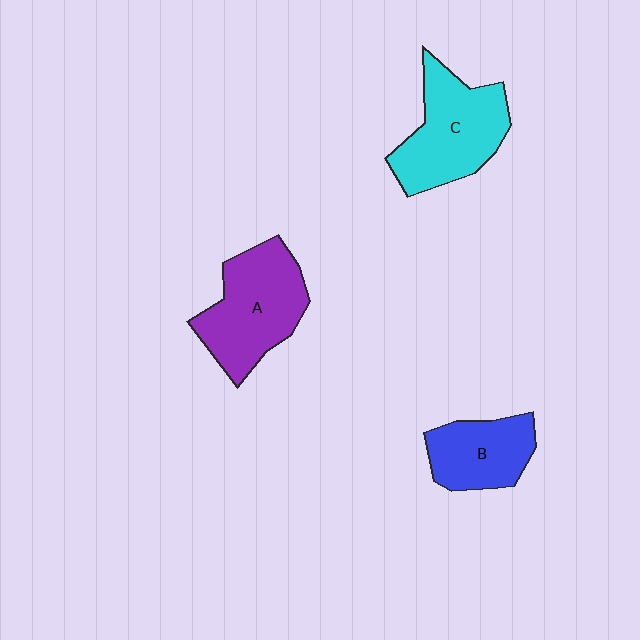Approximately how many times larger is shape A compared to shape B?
Approximately 1.5 times.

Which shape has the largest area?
Shape A (purple).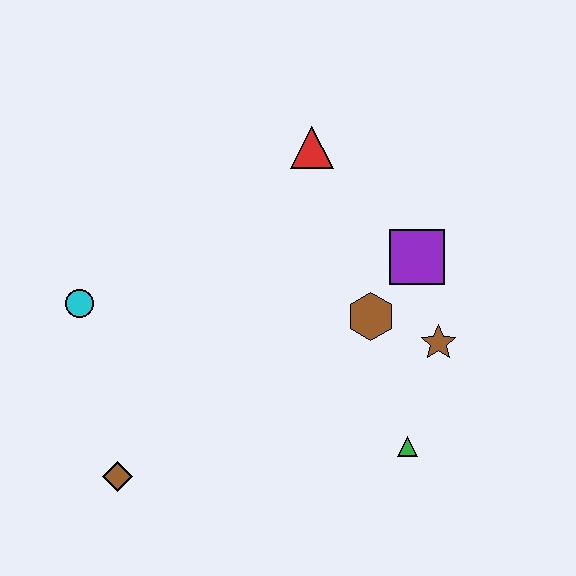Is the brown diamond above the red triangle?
No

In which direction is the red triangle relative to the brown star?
The red triangle is above the brown star.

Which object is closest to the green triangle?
The brown star is closest to the green triangle.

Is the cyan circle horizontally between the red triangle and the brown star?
No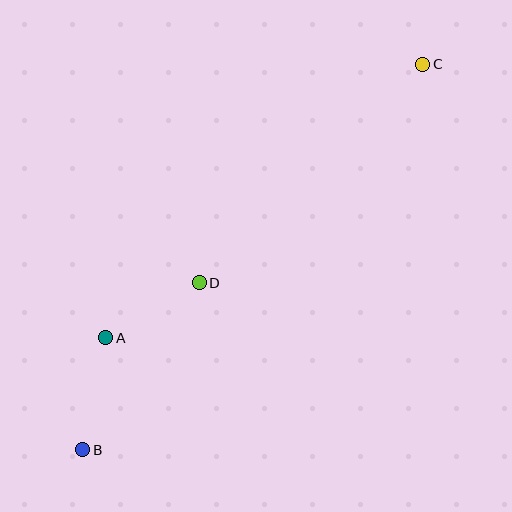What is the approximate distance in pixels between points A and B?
The distance between A and B is approximately 114 pixels.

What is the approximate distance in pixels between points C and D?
The distance between C and D is approximately 313 pixels.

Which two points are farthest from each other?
Points B and C are farthest from each other.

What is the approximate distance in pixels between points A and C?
The distance between A and C is approximately 419 pixels.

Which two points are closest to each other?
Points A and D are closest to each other.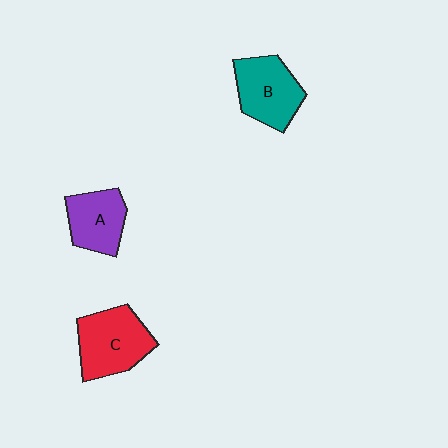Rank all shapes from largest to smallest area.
From largest to smallest: C (red), B (teal), A (purple).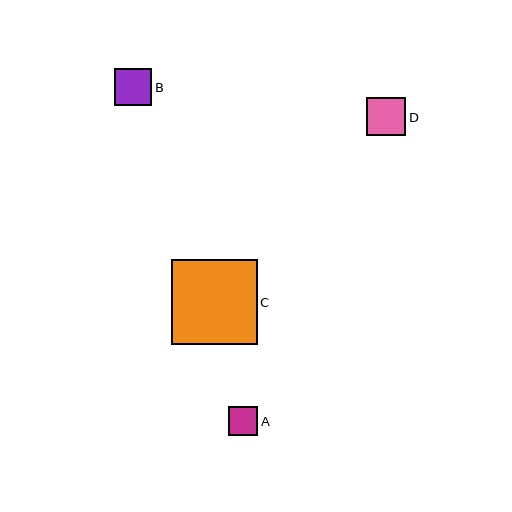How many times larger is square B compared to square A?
Square B is approximately 1.3 times the size of square A.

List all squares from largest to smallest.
From largest to smallest: C, D, B, A.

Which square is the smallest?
Square A is the smallest with a size of approximately 29 pixels.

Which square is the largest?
Square C is the largest with a size of approximately 85 pixels.